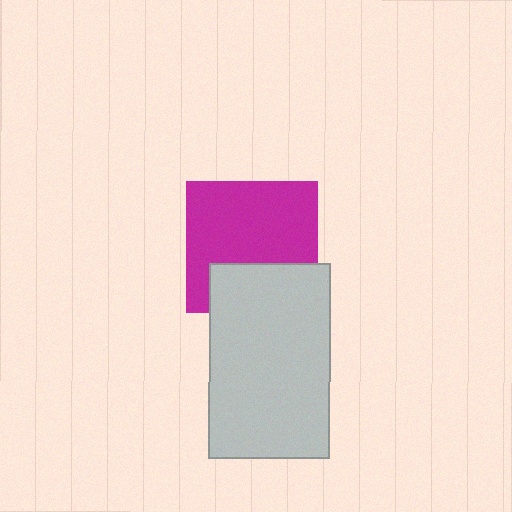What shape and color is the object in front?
The object in front is a light gray rectangle.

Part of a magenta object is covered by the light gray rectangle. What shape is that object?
It is a square.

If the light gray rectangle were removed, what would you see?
You would see the complete magenta square.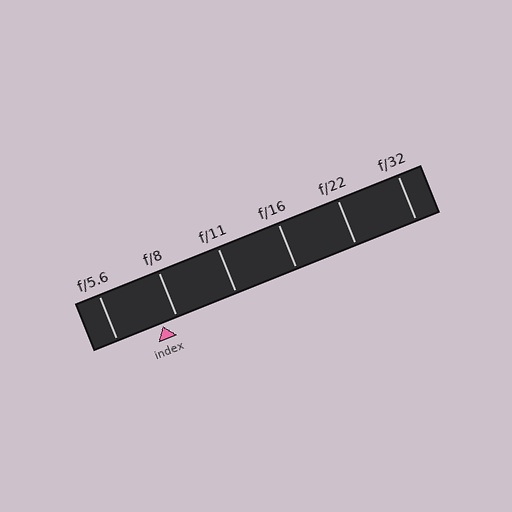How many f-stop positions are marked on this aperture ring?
There are 6 f-stop positions marked.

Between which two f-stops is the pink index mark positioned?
The index mark is between f/5.6 and f/8.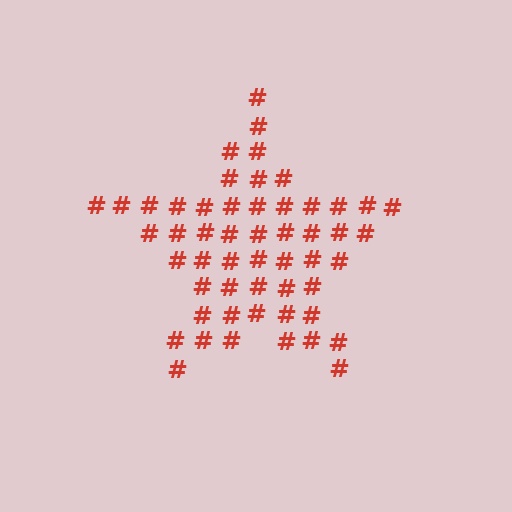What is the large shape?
The large shape is a star.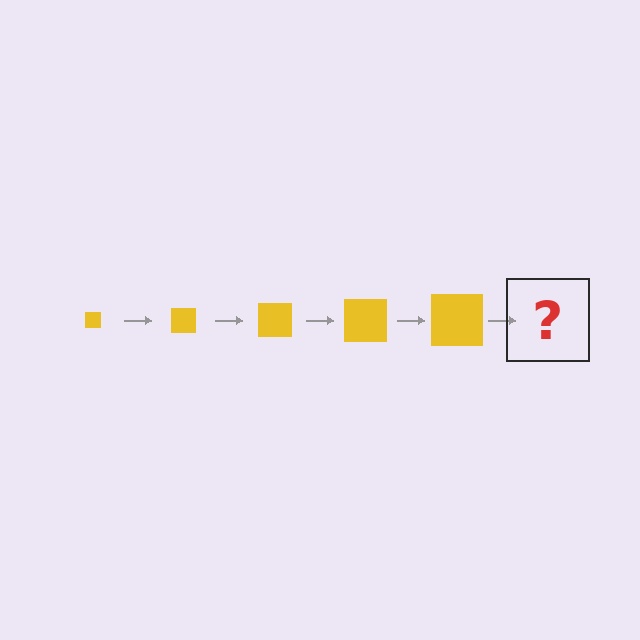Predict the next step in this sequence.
The next step is a yellow square, larger than the previous one.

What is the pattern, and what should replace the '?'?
The pattern is that the square gets progressively larger each step. The '?' should be a yellow square, larger than the previous one.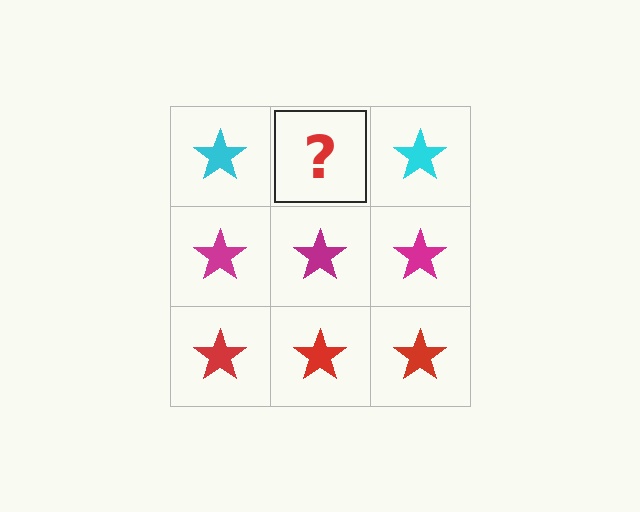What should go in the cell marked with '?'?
The missing cell should contain a cyan star.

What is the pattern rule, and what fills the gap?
The rule is that each row has a consistent color. The gap should be filled with a cyan star.